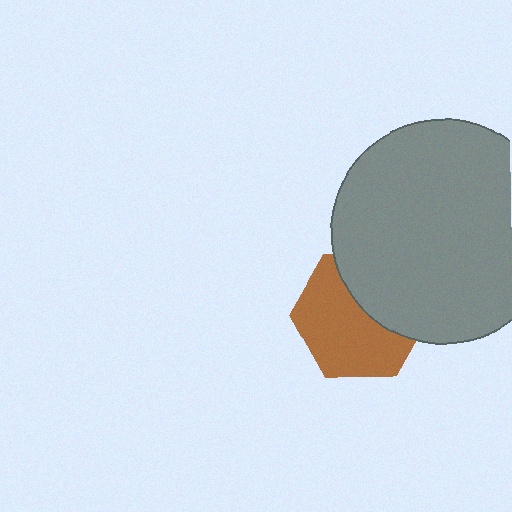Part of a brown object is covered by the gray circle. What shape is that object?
It is a hexagon.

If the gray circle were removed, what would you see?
You would see the complete brown hexagon.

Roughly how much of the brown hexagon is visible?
About half of it is visible (roughly 61%).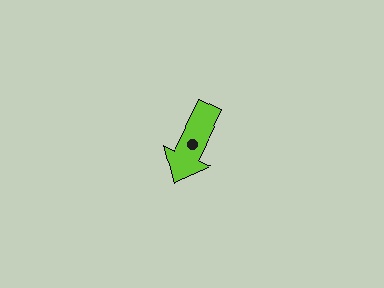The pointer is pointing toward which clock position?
Roughly 7 o'clock.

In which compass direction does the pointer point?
Southwest.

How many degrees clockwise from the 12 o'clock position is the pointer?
Approximately 206 degrees.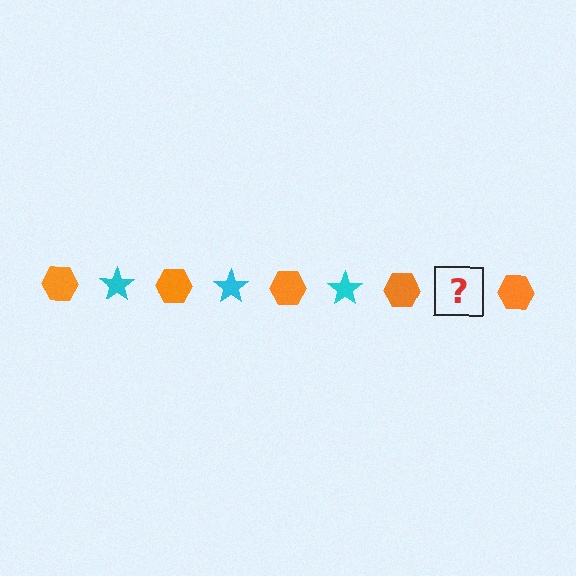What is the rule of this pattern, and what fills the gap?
The rule is that the pattern alternates between orange hexagon and cyan star. The gap should be filled with a cyan star.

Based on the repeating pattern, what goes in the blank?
The blank should be a cyan star.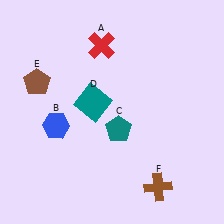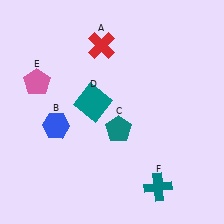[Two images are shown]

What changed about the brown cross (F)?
In Image 1, F is brown. In Image 2, it changed to teal.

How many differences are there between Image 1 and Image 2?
There are 2 differences between the two images.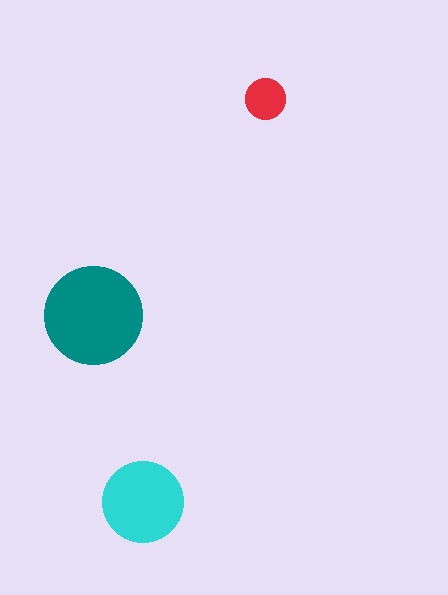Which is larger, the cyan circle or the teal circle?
The teal one.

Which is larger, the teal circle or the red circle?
The teal one.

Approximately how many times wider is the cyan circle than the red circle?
About 2 times wider.